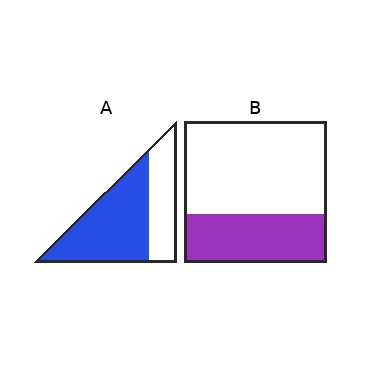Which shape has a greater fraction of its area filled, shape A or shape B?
Shape A.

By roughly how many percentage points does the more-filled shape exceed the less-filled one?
By roughly 30 percentage points (A over B).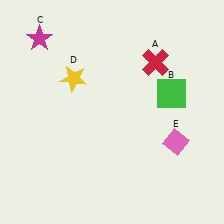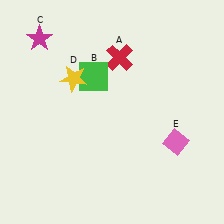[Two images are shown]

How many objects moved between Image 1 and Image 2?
2 objects moved between the two images.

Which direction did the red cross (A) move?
The red cross (A) moved left.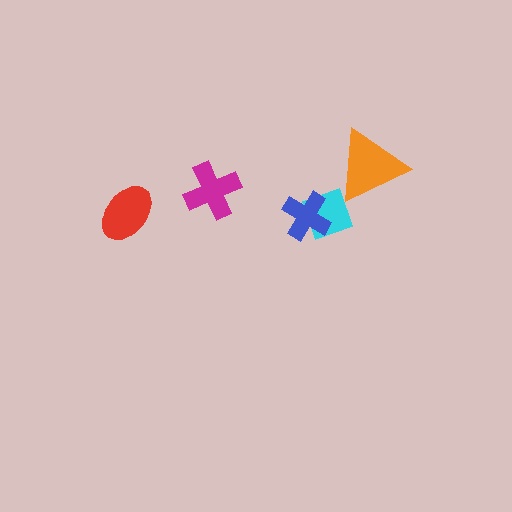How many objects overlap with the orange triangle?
1 object overlaps with the orange triangle.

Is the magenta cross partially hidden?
No, no other shape covers it.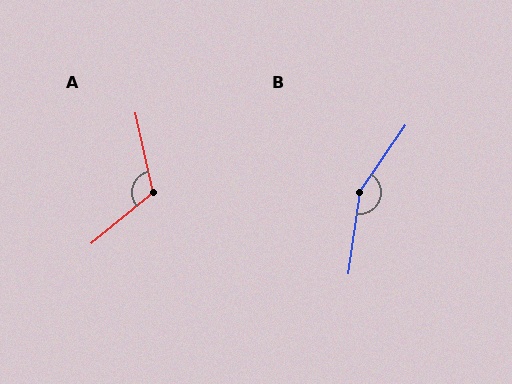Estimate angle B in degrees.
Approximately 153 degrees.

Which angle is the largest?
B, at approximately 153 degrees.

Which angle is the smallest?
A, at approximately 116 degrees.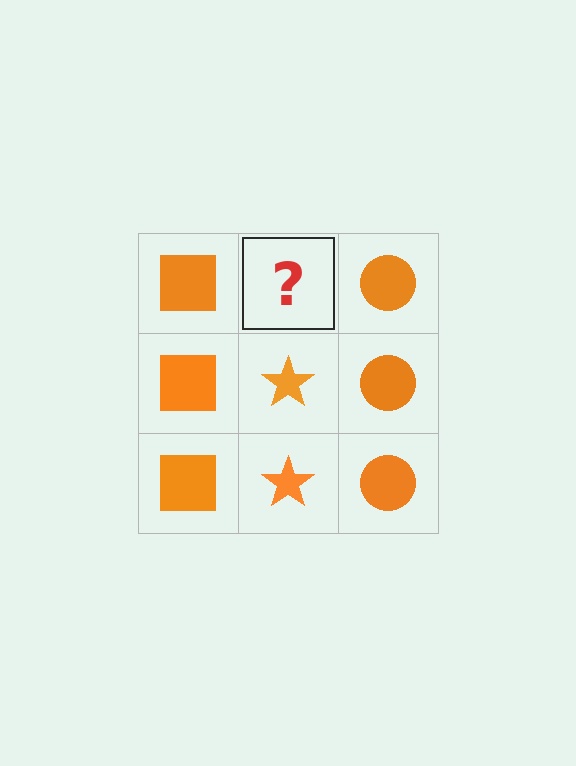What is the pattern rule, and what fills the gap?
The rule is that each column has a consistent shape. The gap should be filled with an orange star.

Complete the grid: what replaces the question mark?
The question mark should be replaced with an orange star.